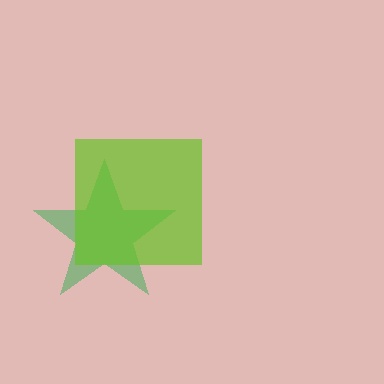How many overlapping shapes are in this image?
There are 2 overlapping shapes in the image.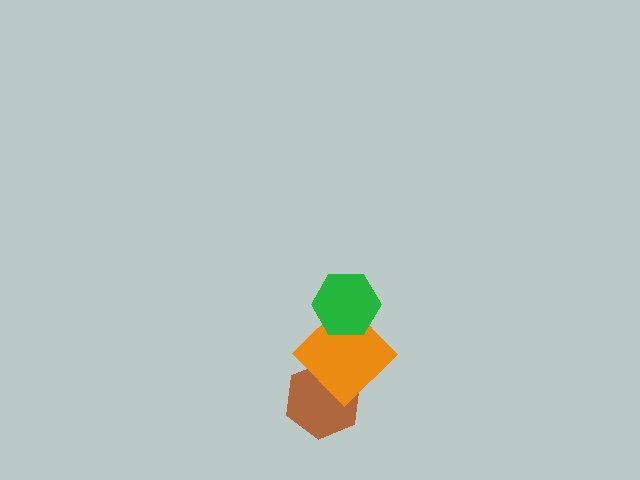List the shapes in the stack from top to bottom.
From top to bottom: the green hexagon, the orange diamond, the brown hexagon.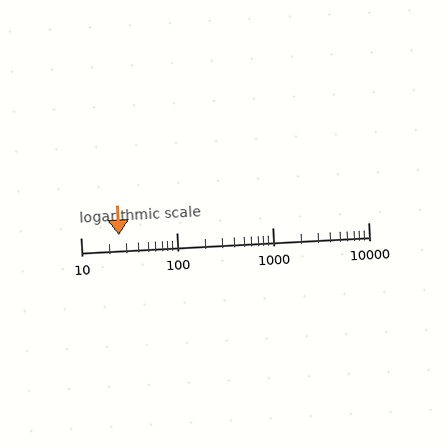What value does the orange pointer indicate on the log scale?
The pointer indicates approximately 25.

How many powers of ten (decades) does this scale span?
The scale spans 3 decades, from 10 to 10000.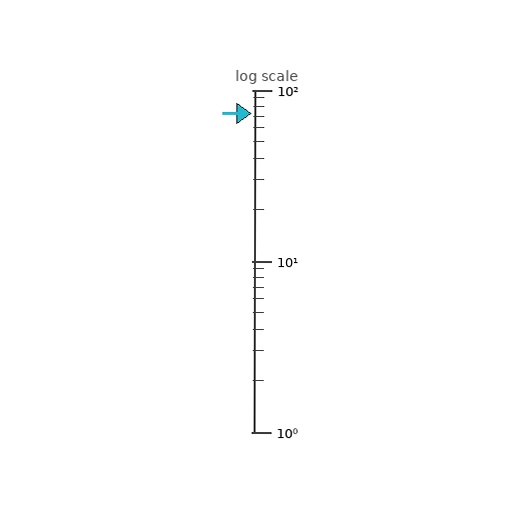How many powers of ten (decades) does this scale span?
The scale spans 2 decades, from 1 to 100.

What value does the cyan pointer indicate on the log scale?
The pointer indicates approximately 73.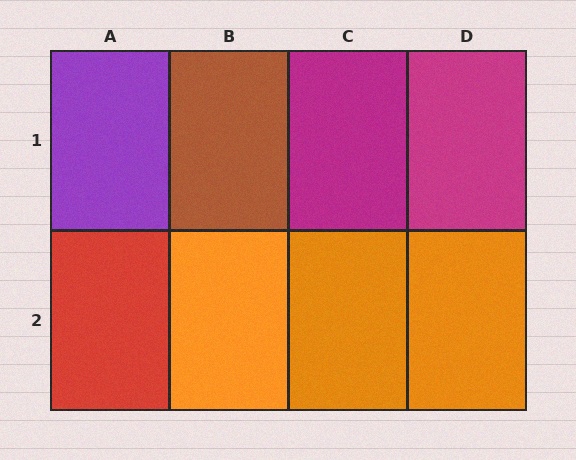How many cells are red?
1 cell is red.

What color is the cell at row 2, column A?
Red.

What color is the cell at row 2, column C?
Orange.